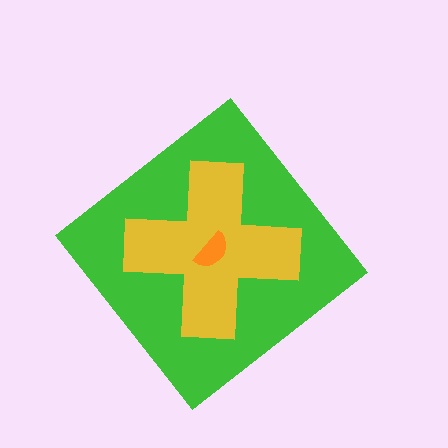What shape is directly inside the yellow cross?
The orange semicircle.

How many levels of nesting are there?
3.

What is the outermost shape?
The green diamond.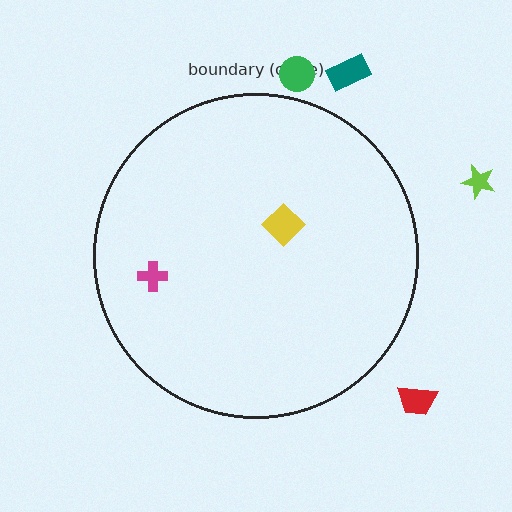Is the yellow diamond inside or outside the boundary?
Inside.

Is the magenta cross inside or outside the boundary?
Inside.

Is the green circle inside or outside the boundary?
Outside.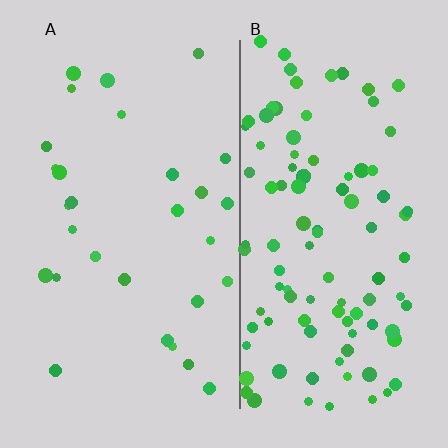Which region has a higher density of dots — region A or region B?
B (the right).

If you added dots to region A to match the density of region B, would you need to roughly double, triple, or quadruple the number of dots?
Approximately triple.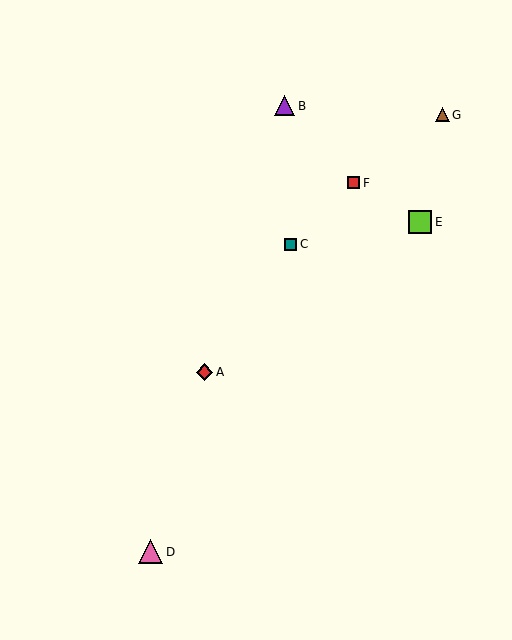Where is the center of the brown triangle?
The center of the brown triangle is at (442, 115).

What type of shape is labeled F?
Shape F is a red square.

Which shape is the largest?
The pink triangle (labeled D) is the largest.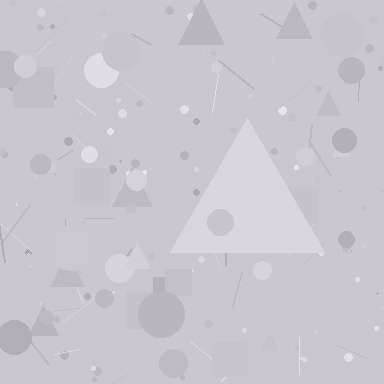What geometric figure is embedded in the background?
A triangle is embedded in the background.